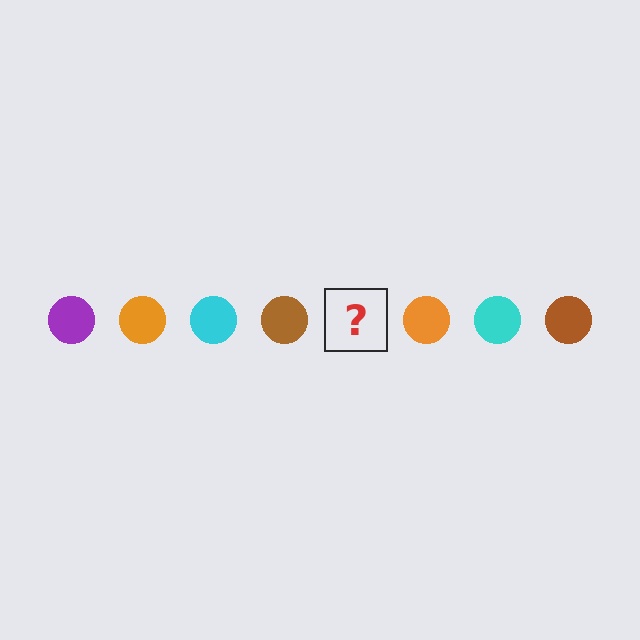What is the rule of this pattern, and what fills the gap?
The rule is that the pattern cycles through purple, orange, cyan, brown circles. The gap should be filled with a purple circle.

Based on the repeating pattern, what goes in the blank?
The blank should be a purple circle.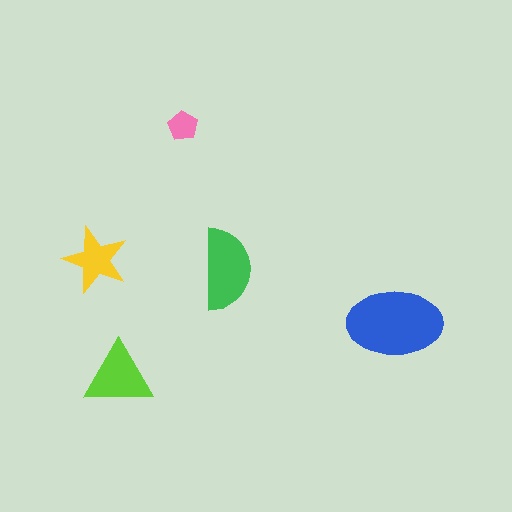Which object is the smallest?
The pink pentagon.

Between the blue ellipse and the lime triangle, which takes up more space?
The blue ellipse.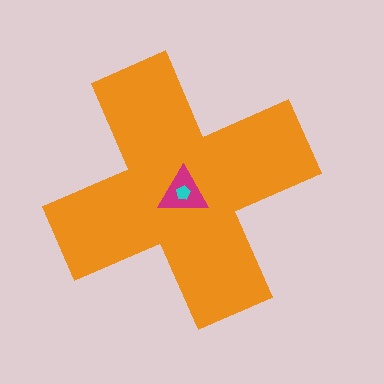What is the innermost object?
The cyan pentagon.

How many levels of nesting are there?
3.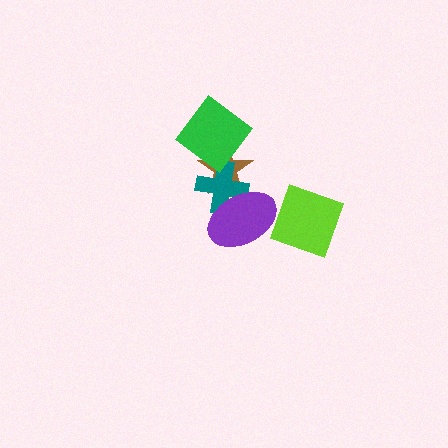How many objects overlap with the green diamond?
2 objects overlap with the green diamond.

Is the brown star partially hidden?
Yes, it is partially covered by another shape.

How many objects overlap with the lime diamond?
1 object overlaps with the lime diamond.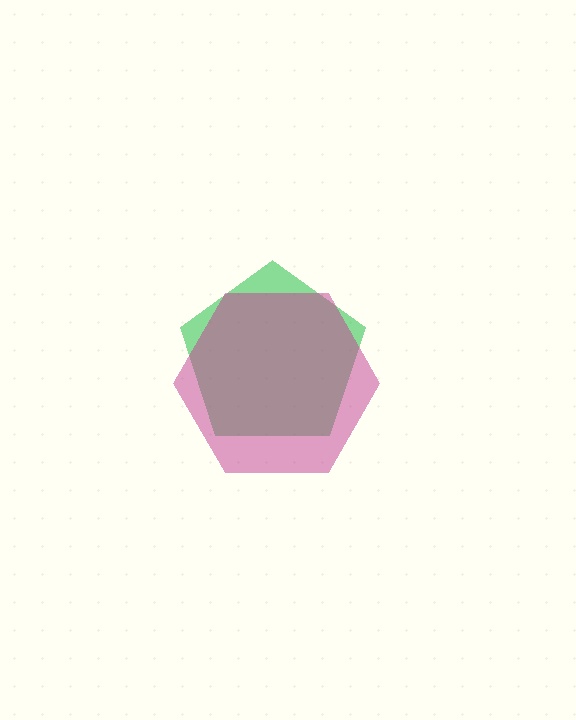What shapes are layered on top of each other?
The layered shapes are: a green pentagon, a magenta hexagon.